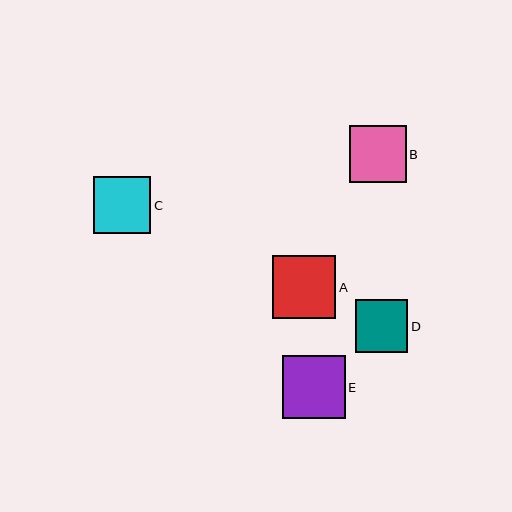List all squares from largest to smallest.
From largest to smallest: A, E, C, B, D.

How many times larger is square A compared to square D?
Square A is approximately 1.2 times the size of square D.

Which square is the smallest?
Square D is the smallest with a size of approximately 52 pixels.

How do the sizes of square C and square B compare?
Square C and square B are approximately the same size.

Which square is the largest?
Square A is the largest with a size of approximately 63 pixels.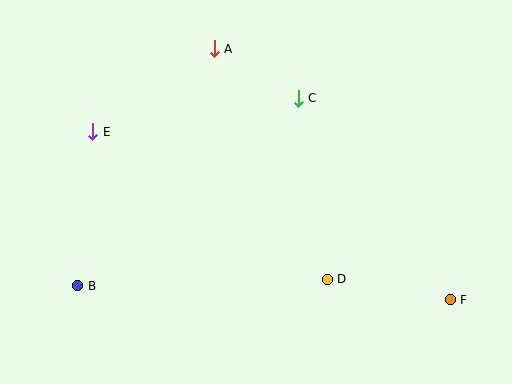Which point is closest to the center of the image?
Point C at (298, 98) is closest to the center.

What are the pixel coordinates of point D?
Point D is at (327, 279).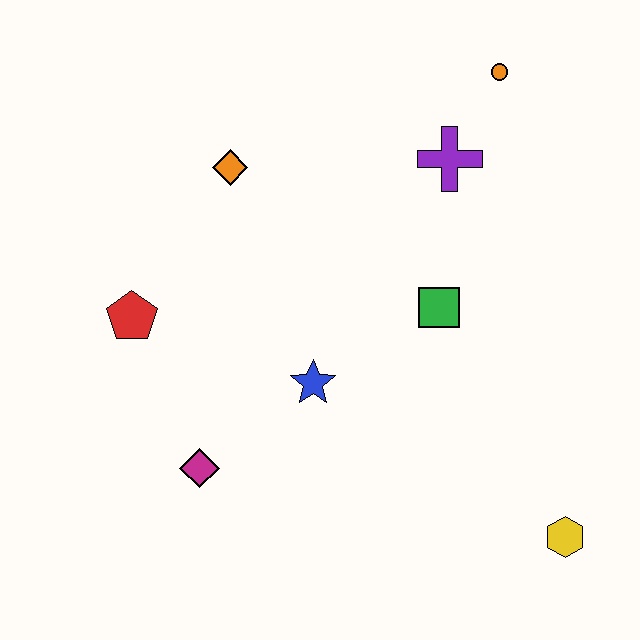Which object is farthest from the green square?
The red pentagon is farthest from the green square.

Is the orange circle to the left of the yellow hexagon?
Yes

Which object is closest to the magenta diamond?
The blue star is closest to the magenta diamond.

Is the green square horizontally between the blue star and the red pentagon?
No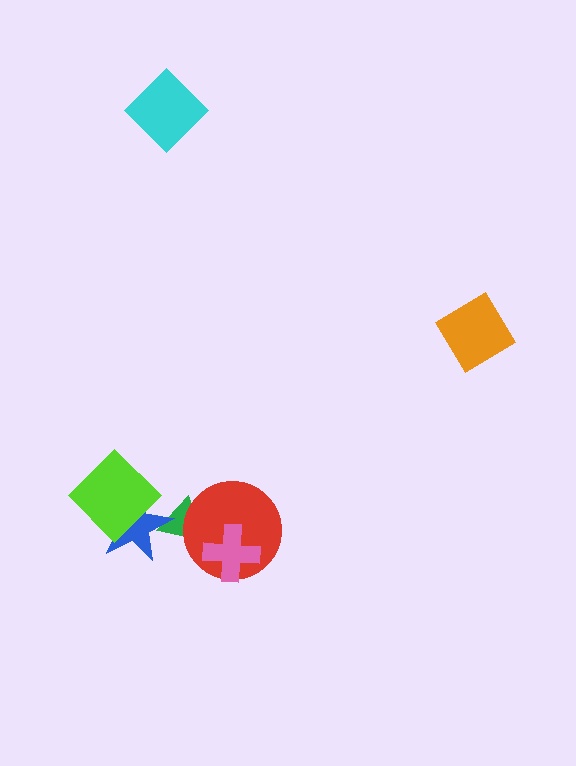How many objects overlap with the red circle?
2 objects overlap with the red circle.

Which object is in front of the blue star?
The lime diamond is in front of the blue star.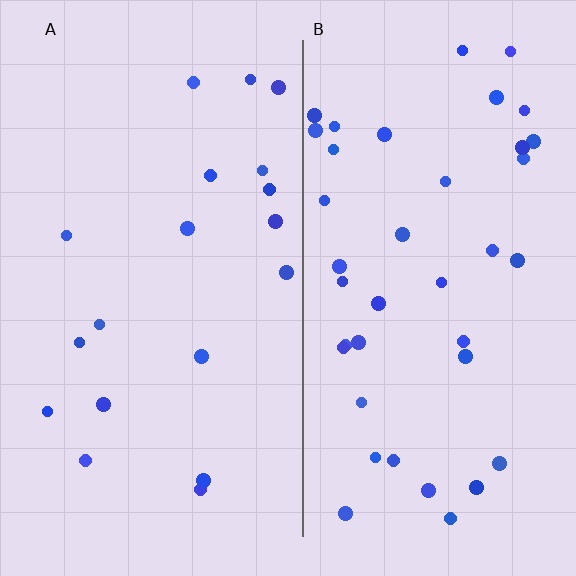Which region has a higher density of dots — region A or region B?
B (the right).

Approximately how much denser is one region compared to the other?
Approximately 2.1× — region B over region A.